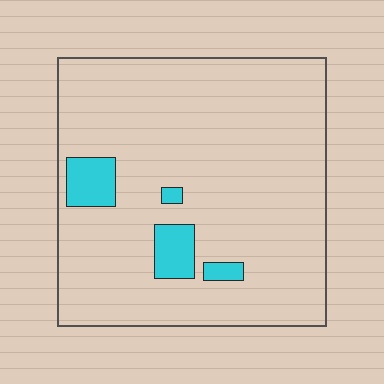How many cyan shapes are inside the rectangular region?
4.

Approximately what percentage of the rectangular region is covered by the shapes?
Approximately 10%.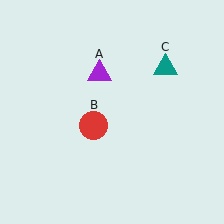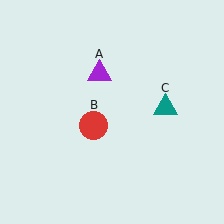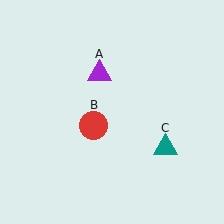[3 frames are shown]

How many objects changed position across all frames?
1 object changed position: teal triangle (object C).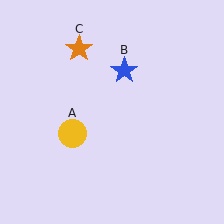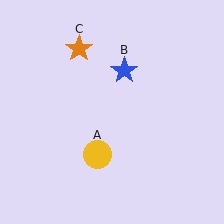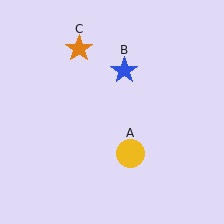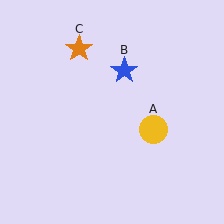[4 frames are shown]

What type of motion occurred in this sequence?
The yellow circle (object A) rotated counterclockwise around the center of the scene.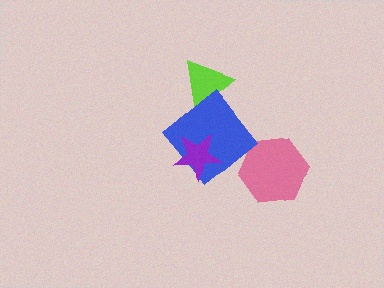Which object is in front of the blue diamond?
The purple star is in front of the blue diamond.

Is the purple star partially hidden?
No, no other shape covers it.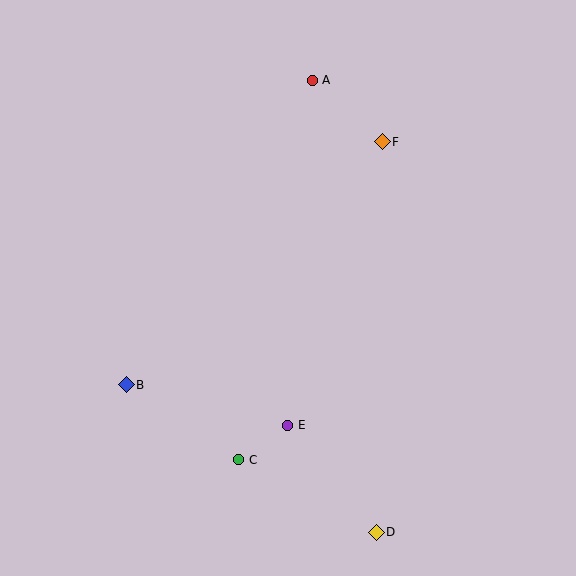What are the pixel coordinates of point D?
Point D is at (376, 532).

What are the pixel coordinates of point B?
Point B is at (126, 385).